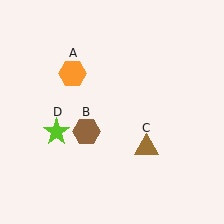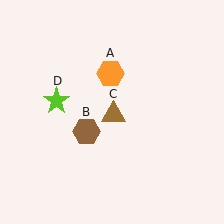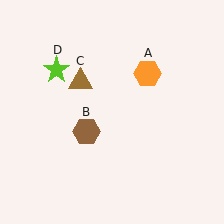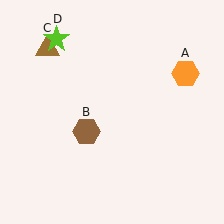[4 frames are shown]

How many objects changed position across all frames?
3 objects changed position: orange hexagon (object A), brown triangle (object C), lime star (object D).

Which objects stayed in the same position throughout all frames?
Brown hexagon (object B) remained stationary.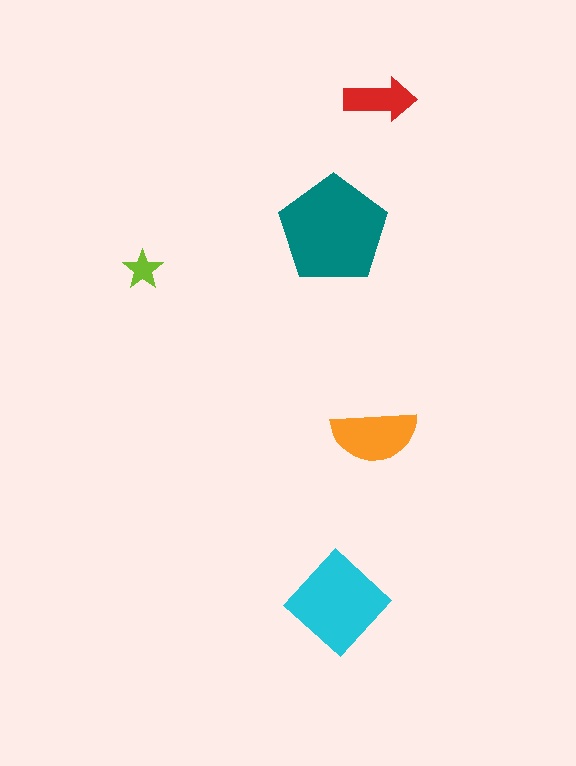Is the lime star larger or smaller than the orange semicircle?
Smaller.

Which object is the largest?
The teal pentagon.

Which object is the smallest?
The lime star.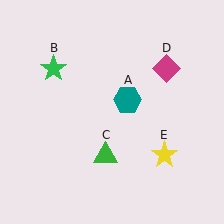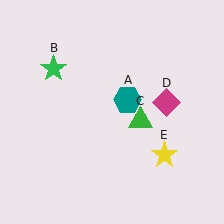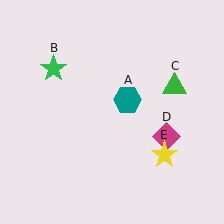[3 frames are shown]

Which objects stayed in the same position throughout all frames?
Teal hexagon (object A) and green star (object B) and yellow star (object E) remained stationary.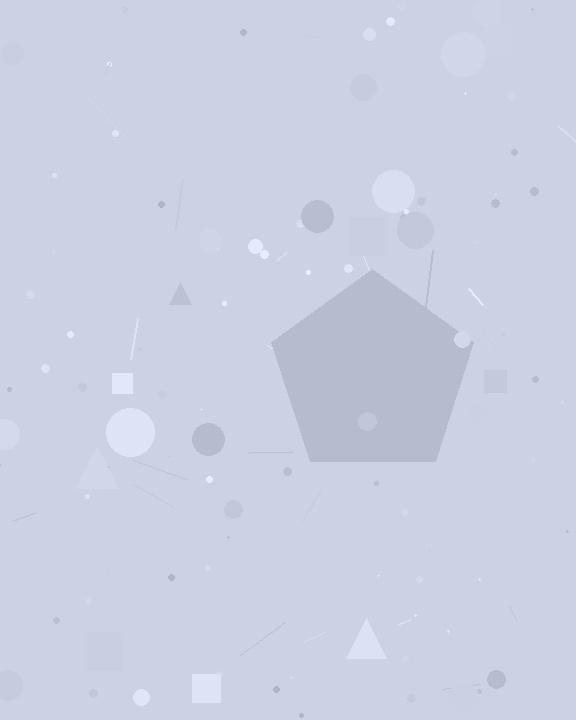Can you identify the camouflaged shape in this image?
The camouflaged shape is a pentagon.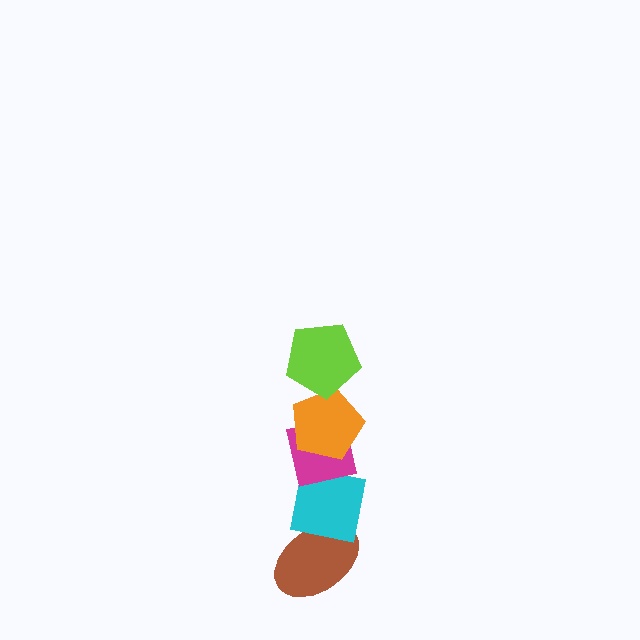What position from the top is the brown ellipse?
The brown ellipse is 5th from the top.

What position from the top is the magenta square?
The magenta square is 3rd from the top.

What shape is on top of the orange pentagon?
The lime pentagon is on top of the orange pentagon.